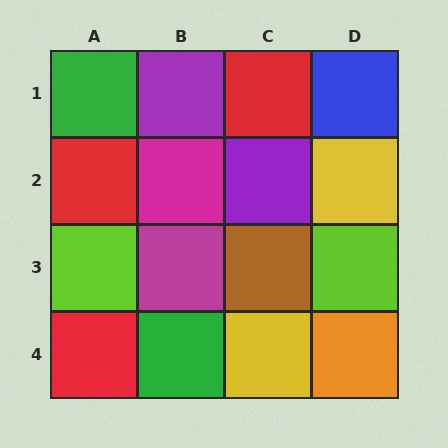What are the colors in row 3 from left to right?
Lime, magenta, brown, lime.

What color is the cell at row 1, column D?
Blue.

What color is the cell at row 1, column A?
Green.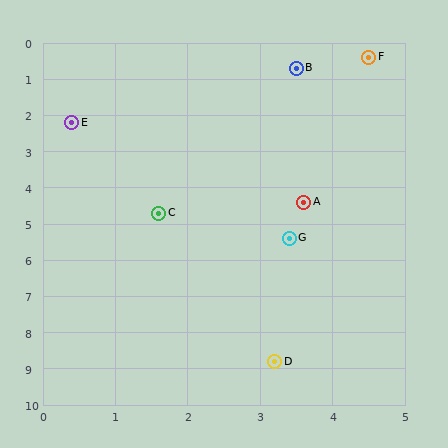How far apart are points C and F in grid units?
Points C and F are about 5.2 grid units apart.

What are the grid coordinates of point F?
Point F is at approximately (4.5, 0.4).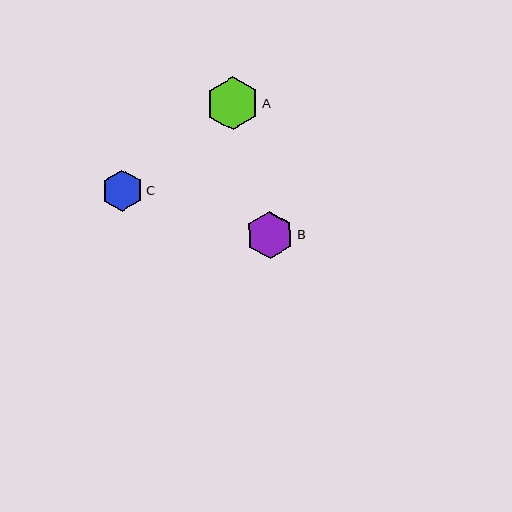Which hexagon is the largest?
Hexagon A is the largest with a size of approximately 52 pixels.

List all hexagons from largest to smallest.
From largest to smallest: A, B, C.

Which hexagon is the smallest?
Hexagon C is the smallest with a size of approximately 41 pixels.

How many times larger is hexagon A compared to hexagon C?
Hexagon A is approximately 1.3 times the size of hexagon C.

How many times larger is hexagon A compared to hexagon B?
Hexagon A is approximately 1.1 times the size of hexagon B.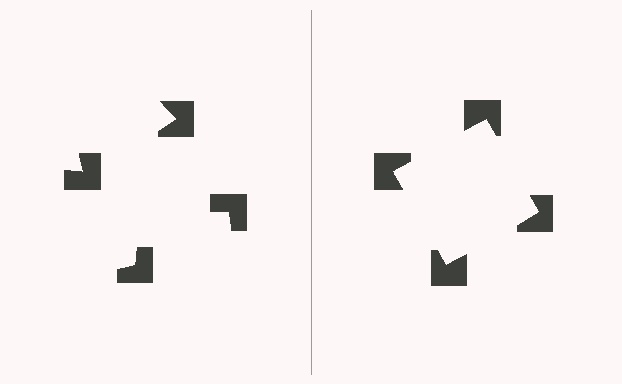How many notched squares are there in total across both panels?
8 — 4 on each side.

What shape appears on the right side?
An illusory square.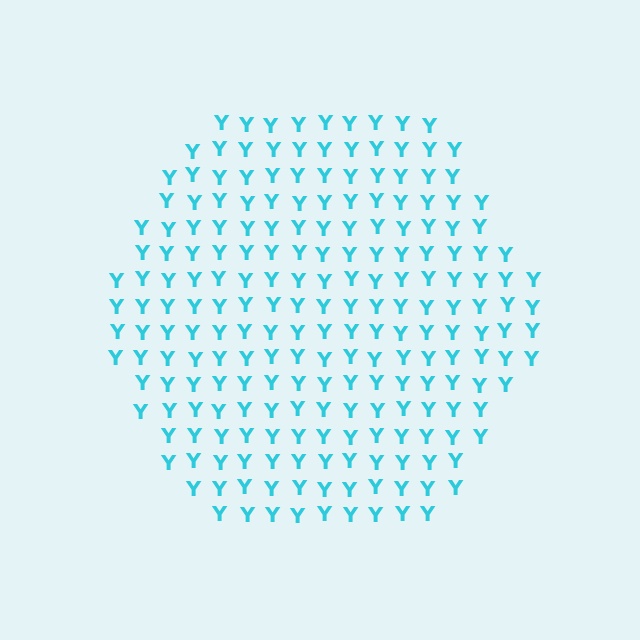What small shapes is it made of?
It is made of small letter Y's.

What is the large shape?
The large shape is a hexagon.